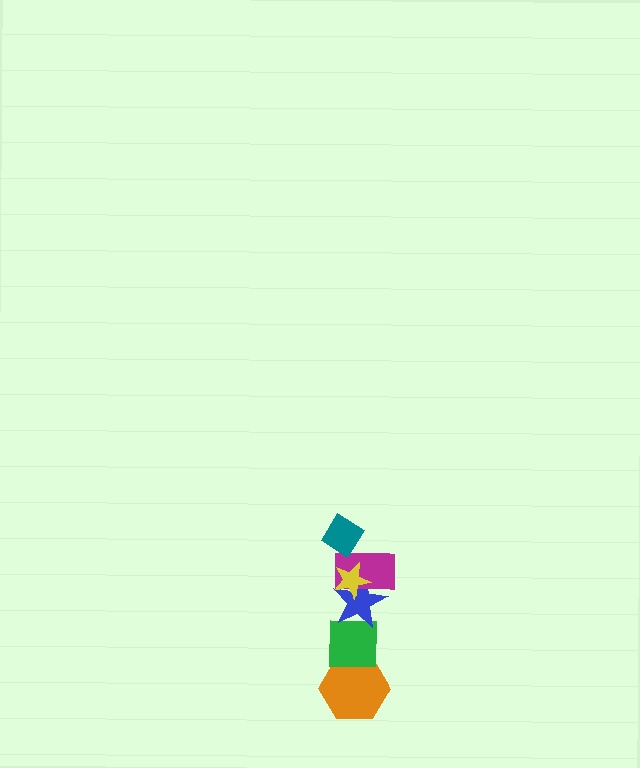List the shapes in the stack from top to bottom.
From top to bottom: the teal diamond, the yellow star, the magenta rectangle, the blue star, the green square, the orange hexagon.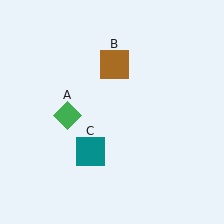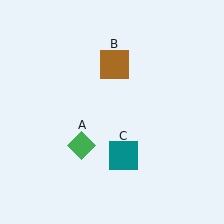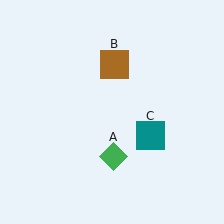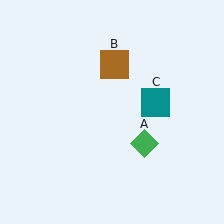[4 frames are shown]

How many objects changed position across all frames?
2 objects changed position: green diamond (object A), teal square (object C).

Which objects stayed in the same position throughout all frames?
Brown square (object B) remained stationary.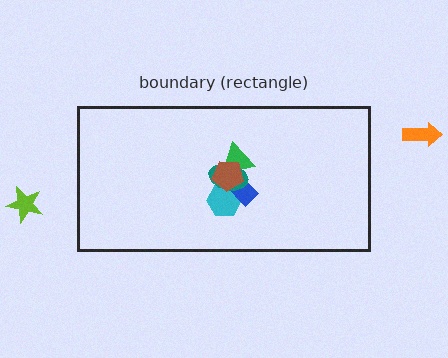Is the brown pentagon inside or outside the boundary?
Inside.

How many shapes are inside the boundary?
5 inside, 2 outside.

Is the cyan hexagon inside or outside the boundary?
Inside.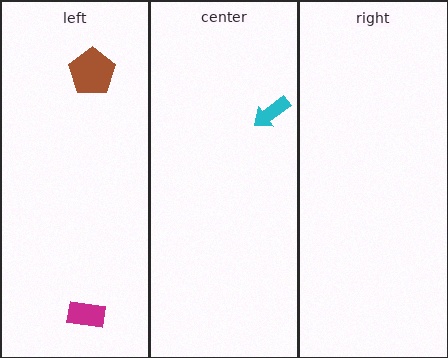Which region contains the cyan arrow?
The center region.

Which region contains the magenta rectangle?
The left region.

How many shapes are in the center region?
1.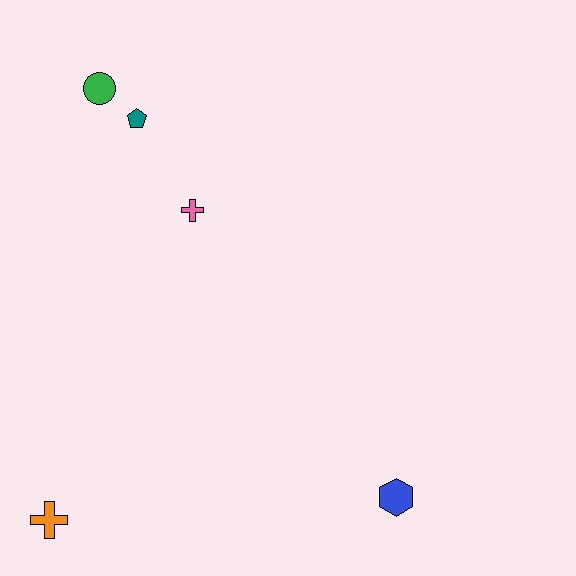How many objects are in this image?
There are 5 objects.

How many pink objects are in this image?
There is 1 pink object.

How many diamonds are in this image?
There are no diamonds.